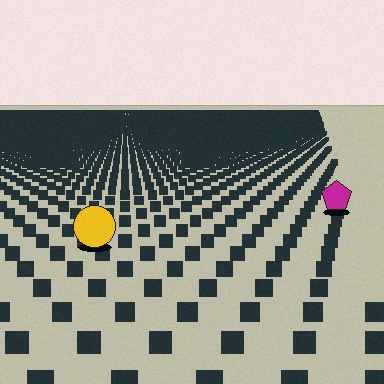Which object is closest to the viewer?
The yellow circle is closest. The texture marks near it are larger and more spread out.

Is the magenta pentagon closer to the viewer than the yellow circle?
No. The yellow circle is closer — you can tell from the texture gradient: the ground texture is coarser near it.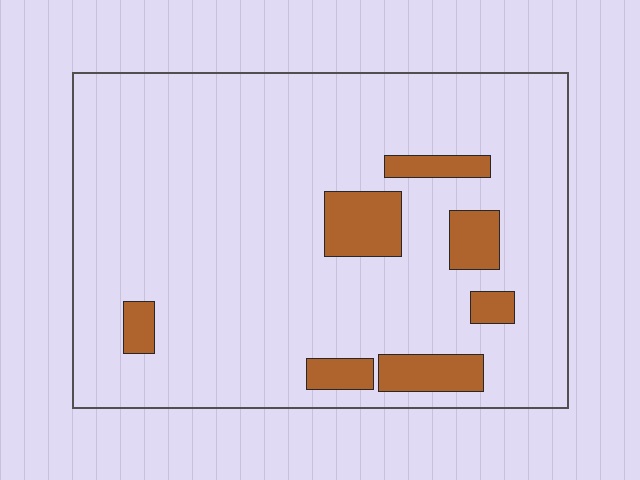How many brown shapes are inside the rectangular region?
7.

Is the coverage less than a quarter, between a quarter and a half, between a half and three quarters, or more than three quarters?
Less than a quarter.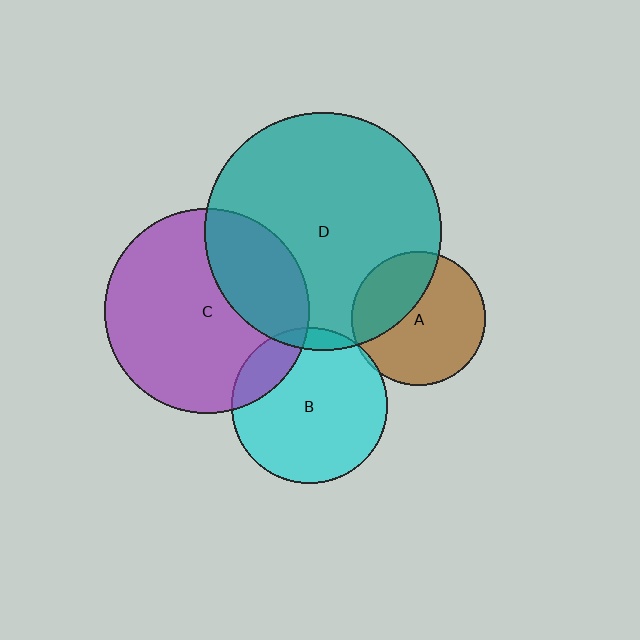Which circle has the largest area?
Circle D (teal).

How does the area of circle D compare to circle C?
Approximately 1.3 times.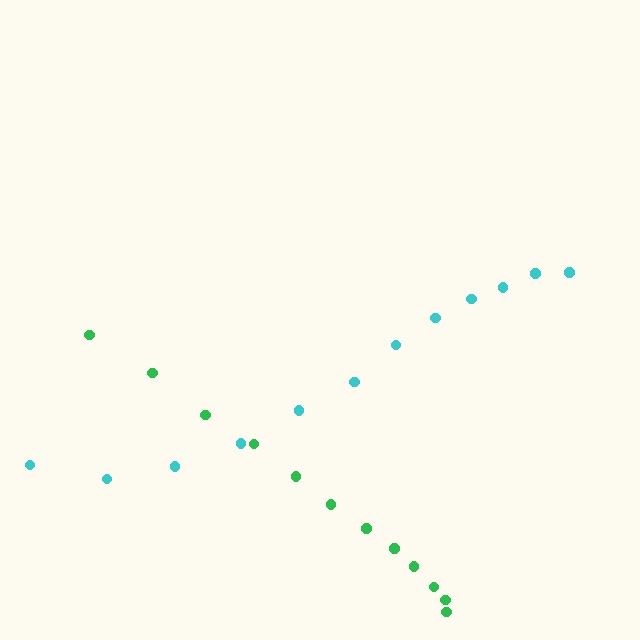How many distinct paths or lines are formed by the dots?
There are 2 distinct paths.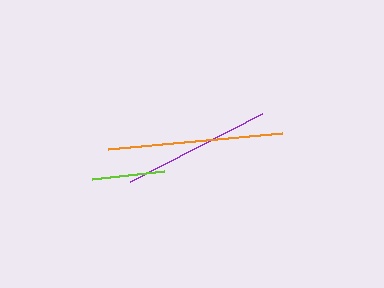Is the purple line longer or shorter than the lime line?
The purple line is longer than the lime line.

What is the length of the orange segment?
The orange segment is approximately 175 pixels long.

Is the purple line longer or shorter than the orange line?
The orange line is longer than the purple line.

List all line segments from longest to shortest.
From longest to shortest: orange, purple, lime.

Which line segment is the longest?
The orange line is the longest at approximately 175 pixels.